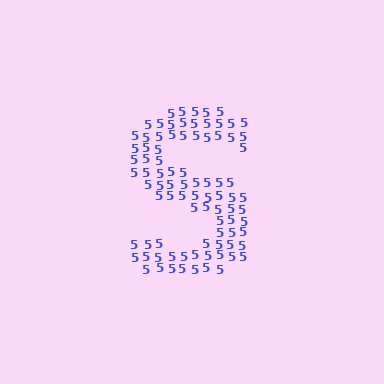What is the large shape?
The large shape is the letter S.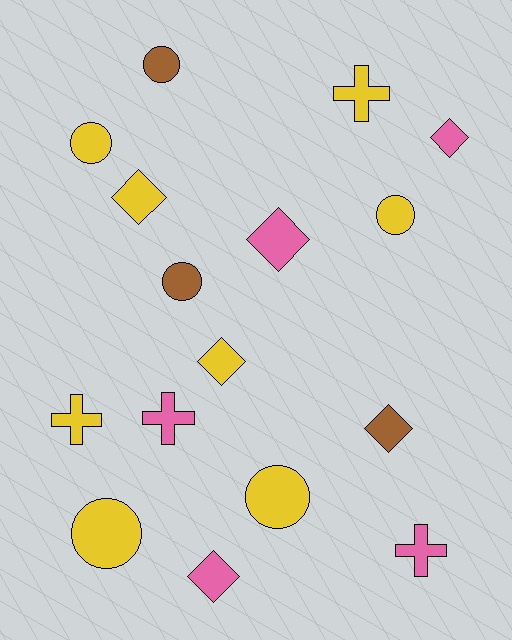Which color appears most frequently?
Yellow, with 8 objects.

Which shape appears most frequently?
Diamond, with 6 objects.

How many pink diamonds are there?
There are 3 pink diamonds.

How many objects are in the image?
There are 16 objects.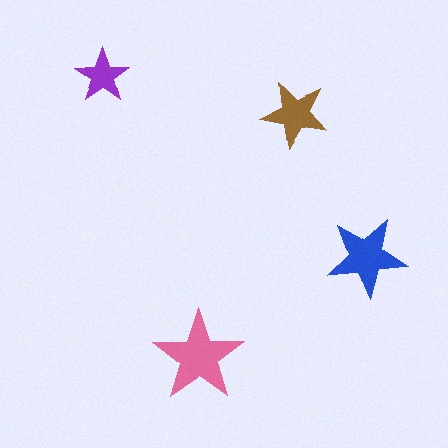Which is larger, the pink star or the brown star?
The pink one.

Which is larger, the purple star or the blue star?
The blue one.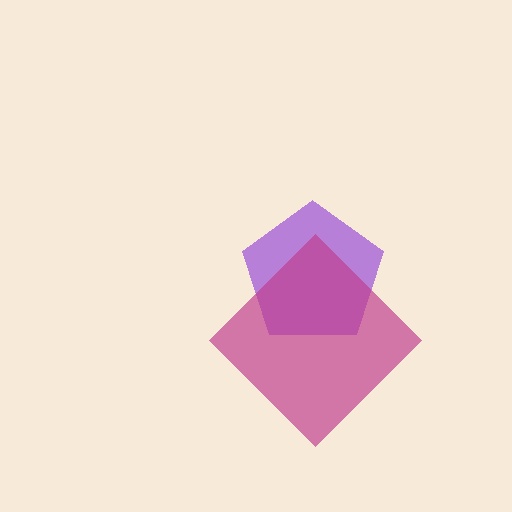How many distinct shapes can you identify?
There are 2 distinct shapes: a purple pentagon, a magenta diamond.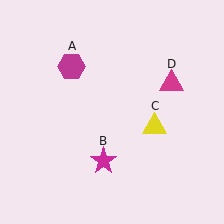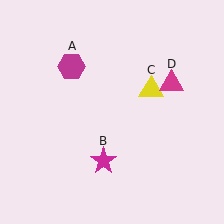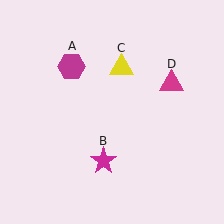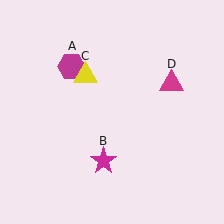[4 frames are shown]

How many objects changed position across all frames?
1 object changed position: yellow triangle (object C).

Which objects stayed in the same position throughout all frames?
Magenta hexagon (object A) and magenta star (object B) and magenta triangle (object D) remained stationary.